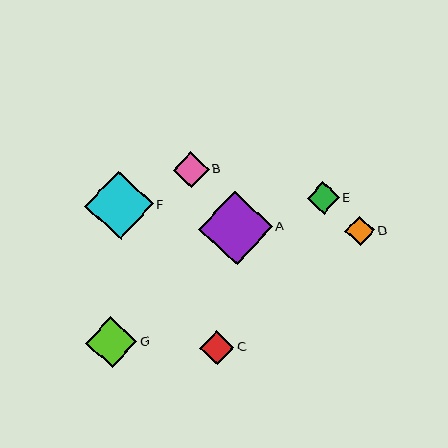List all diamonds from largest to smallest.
From largest to smallest: A, F, G, B, C, E, D.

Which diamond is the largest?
Diamond A is the largest with a size of approximately 74 pixels.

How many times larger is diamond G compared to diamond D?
Diamond G is approximately 1.7 times the size of diamond D.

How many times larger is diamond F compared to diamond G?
Diamond F is approximately 1.3 times the size of diamond G.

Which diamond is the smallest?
Diamond D is the smallest with a size of approximately 30 pixels.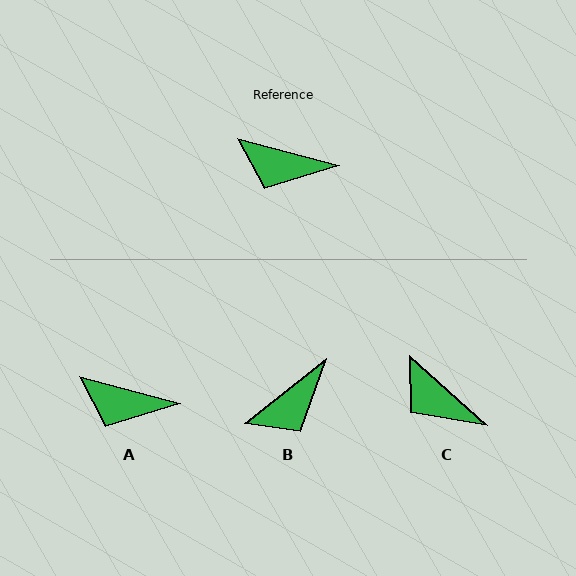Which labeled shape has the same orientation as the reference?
A.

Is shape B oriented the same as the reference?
No, it is off by about 53 degrees.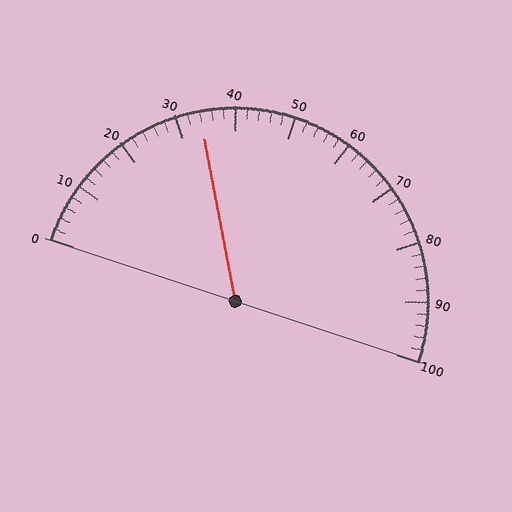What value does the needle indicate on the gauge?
The needle indicates approximately 34.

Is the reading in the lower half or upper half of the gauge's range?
The reading is in the lower half of the range (0 to 100).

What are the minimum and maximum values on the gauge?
The gauge ranges from 0 to 100.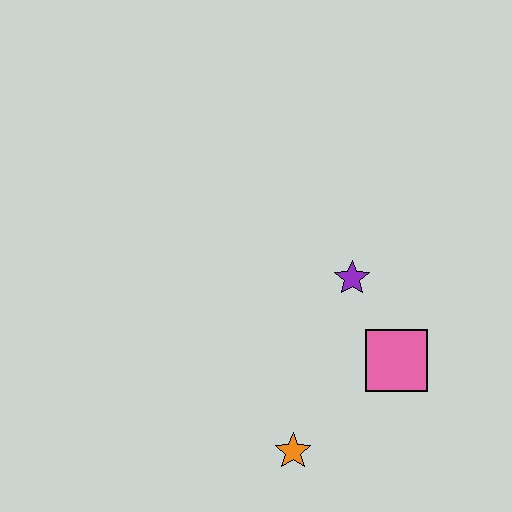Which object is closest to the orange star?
The pink square is closest to the orange star.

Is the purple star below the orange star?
No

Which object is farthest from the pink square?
The orange star is farthest from the pink square.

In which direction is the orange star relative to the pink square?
The orange star is to the left of the pink square.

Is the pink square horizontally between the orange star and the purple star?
No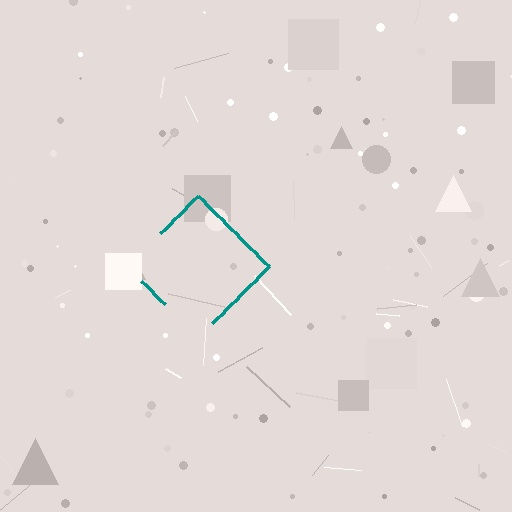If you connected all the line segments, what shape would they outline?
They would outline a diamond.